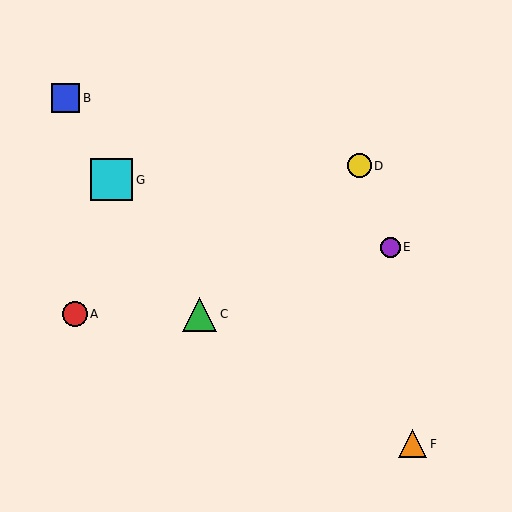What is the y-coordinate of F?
Object F is at y≈444.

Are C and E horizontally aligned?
No, C is at y≈314 and E is at y≈247.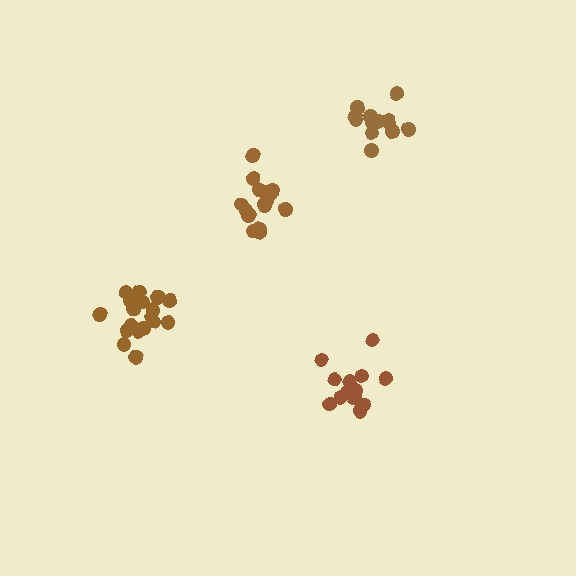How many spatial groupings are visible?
There are 4 spatial groupings.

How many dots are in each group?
Group 1: 14 dots, Group 2: 13 dots, Group 3: 19 dots, Group 4: 15 dots (61 total).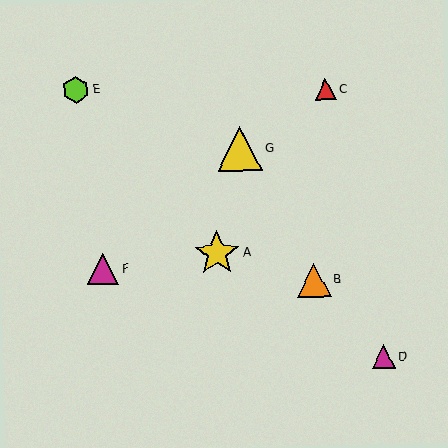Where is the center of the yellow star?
The center of the yellow star is at (217, 253).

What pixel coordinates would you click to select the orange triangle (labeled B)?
Click at (314, 280) to select the orange triangle B.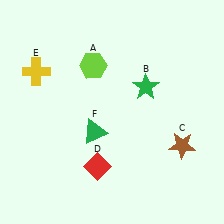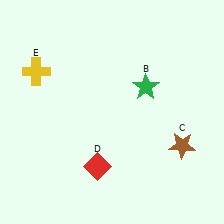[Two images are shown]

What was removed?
The lime hexagon (A), the green triangle (F) were removed in Image 2.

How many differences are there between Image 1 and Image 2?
There are 2 differences between the two images.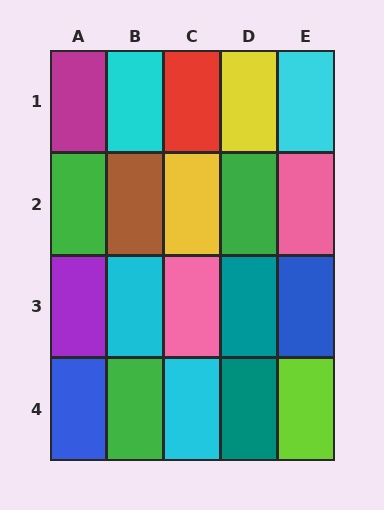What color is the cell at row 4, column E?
Lime.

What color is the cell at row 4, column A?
Blue.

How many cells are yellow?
2 cells are yellow.